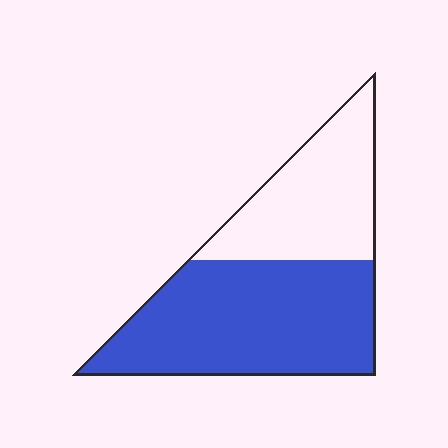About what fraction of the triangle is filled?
About five eighths (5/8).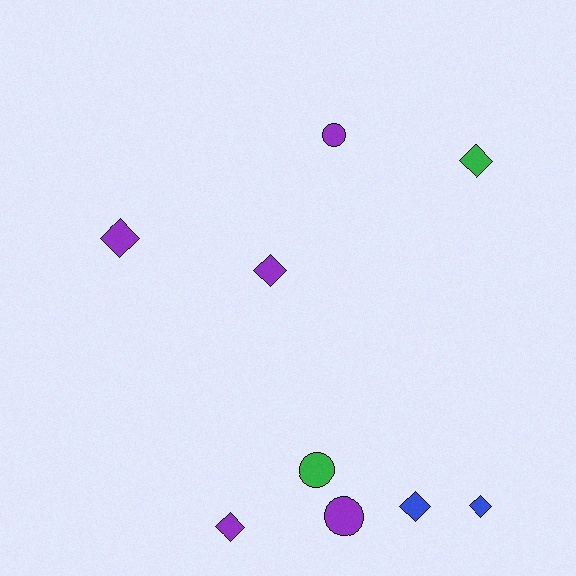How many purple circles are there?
There are 2 purple circles.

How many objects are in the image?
There are 9 objects.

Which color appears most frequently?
Purple, with 5 objects.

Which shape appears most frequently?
Diamond, with 6 objects.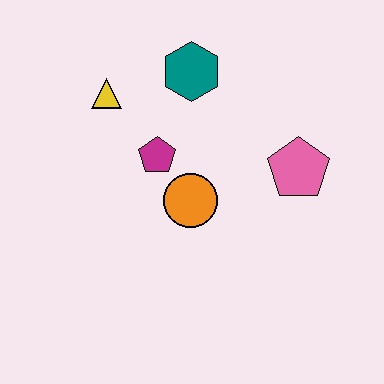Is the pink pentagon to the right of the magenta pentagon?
Yes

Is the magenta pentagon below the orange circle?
No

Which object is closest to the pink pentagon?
The orange circle is closest to the pink pentagon.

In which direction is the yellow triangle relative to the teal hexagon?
The yellow triangle is to the left of the teal hexagon.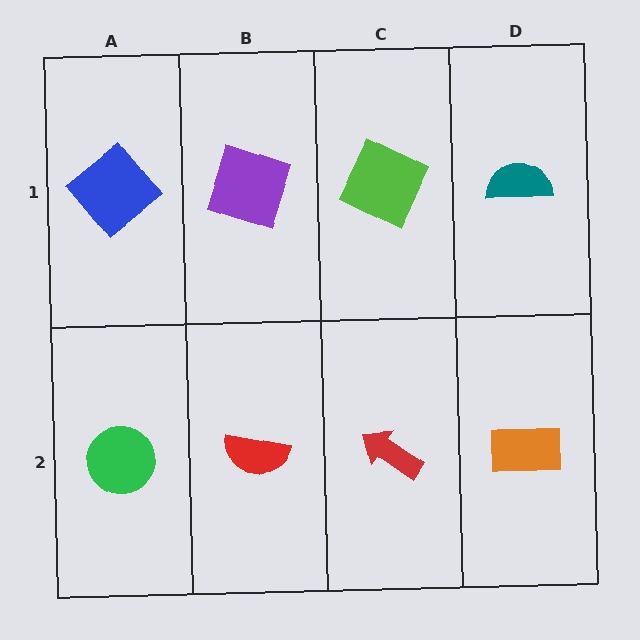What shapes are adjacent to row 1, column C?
A red arrow (row 2, column C), a purple square (row 1, column B), a teal semicircle (row 1, column D).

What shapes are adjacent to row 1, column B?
A red semicircle (row 2, column B), a blue diamond (row 1, column A), a lime square (row 1, column C).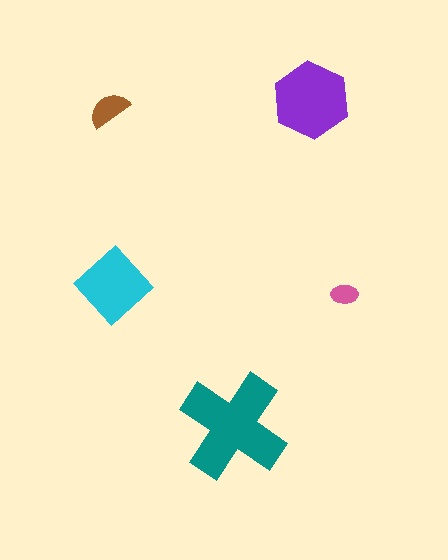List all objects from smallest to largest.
The pink ellipse, the brown semicircle, the cyan diamond, the purple hexagon, the teal cross.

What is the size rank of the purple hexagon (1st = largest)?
2nd.